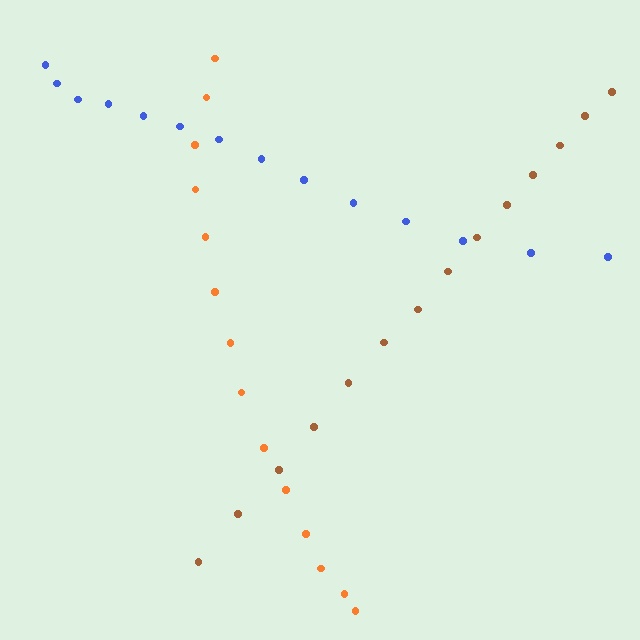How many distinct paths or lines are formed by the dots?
There are 3 distinct paths.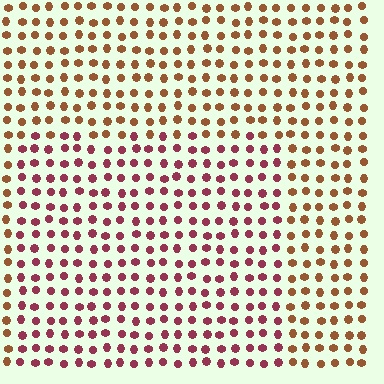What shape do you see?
I see a rectangle.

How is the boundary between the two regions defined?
The boundary is defined purely by a slight shift in hue (about 43 degrees). Spacing, size, and orientation are identical on both sides.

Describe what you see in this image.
The image is filled with small brown elements in a uniform arrangement. A rectangle-shaped region is visible where the elements are tinted to a slightly different hue, forming a subtle color boundary.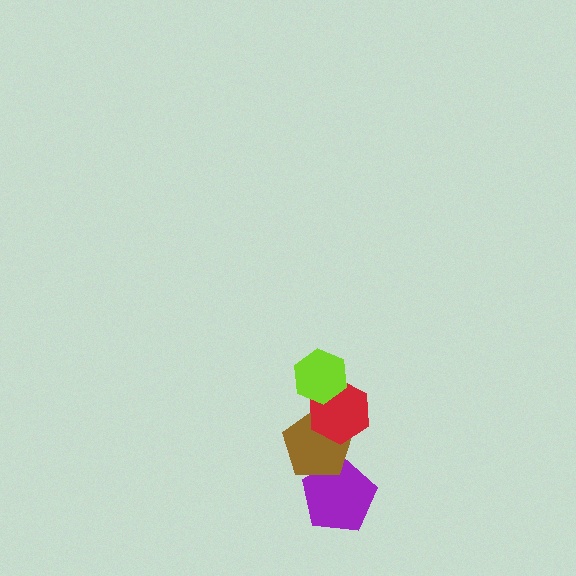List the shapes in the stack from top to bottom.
From top to bottom: the lime hexagon, the red hexagon, the brown pentagon, the purple pentagon.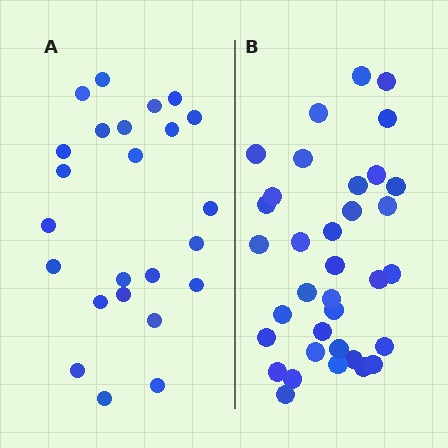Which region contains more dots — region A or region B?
Region B (the right region) has more dots.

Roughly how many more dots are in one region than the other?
Region B has roughly 12 or so more dots than region A.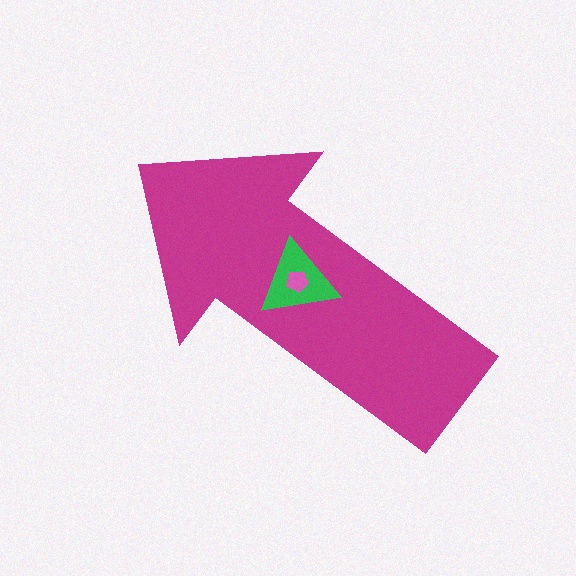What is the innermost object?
The pink pentagon.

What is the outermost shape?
The magenta arrow.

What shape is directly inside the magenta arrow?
The green triangle.